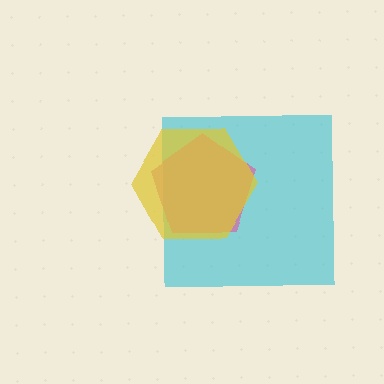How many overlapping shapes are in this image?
There are 3 overlapping shapes in the image.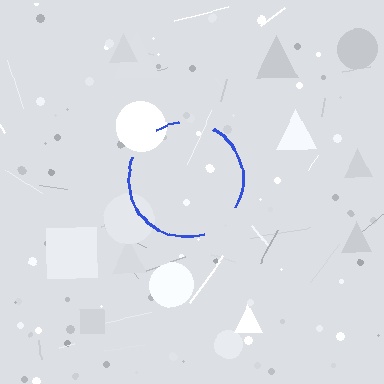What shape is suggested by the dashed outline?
The dashed outline suggests a circle.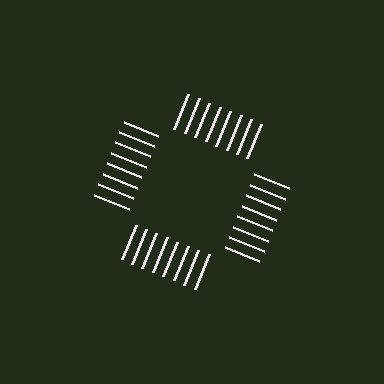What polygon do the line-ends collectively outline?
An illusory square — the line segments terminate on its edges but no continuous stroke is drawn.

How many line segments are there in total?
32 — 8 along each of the 4 edges.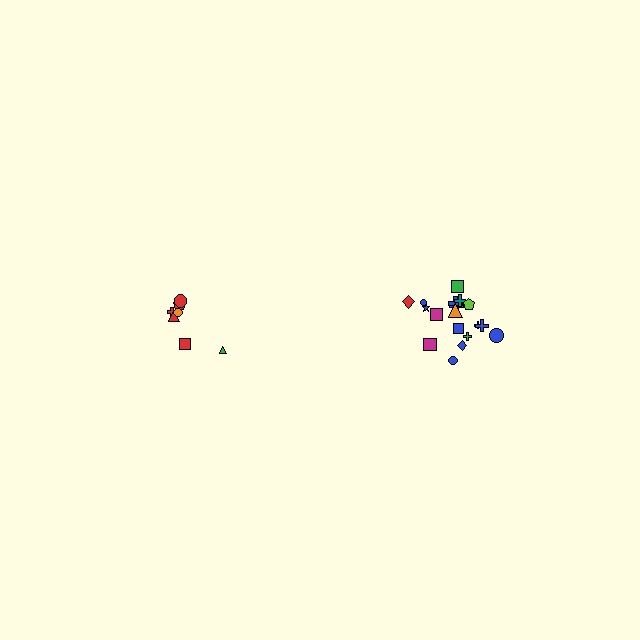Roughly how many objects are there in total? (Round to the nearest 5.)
Roughly 25 objects in total.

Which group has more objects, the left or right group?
The right group.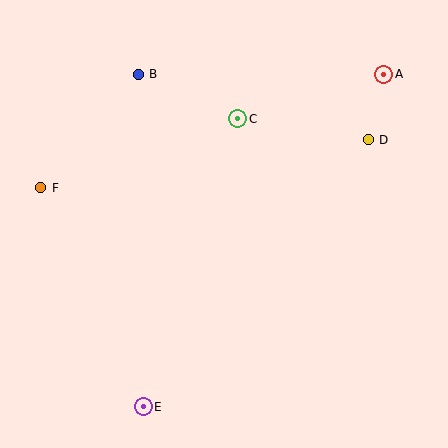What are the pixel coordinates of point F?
Point F is at (41, 188).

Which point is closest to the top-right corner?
Point A is closest to the top-right corner.